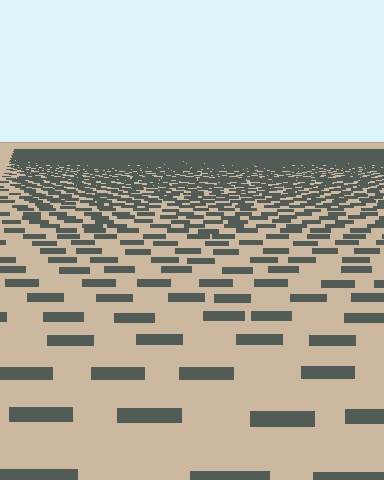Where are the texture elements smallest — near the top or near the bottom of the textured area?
Near the top.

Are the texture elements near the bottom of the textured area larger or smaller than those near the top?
Larger. Near the bottom, elements are closer to the viewer and appear at a bigger on-screen size.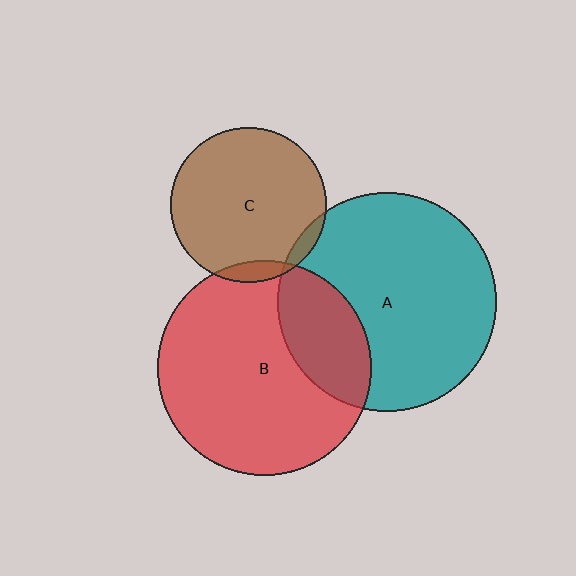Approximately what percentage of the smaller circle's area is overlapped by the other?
Approximately 25%.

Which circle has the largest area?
Circle A (teal).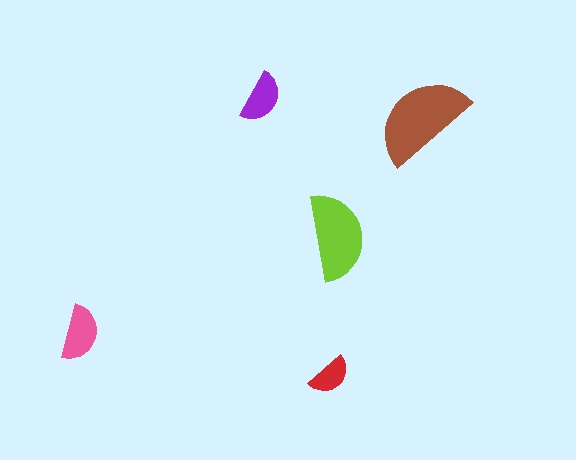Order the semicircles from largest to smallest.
the brown one, the lime one, the pink one, the purple one, the red one.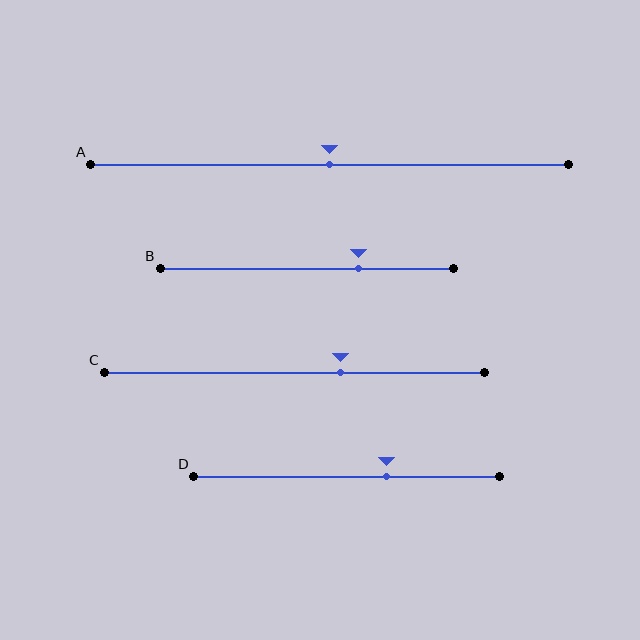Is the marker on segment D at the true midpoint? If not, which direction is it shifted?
No, the marker on segment D is shifted to the right by about 13% of the segment length.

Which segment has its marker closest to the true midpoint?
Segment A has its marker closest to the true midpoint.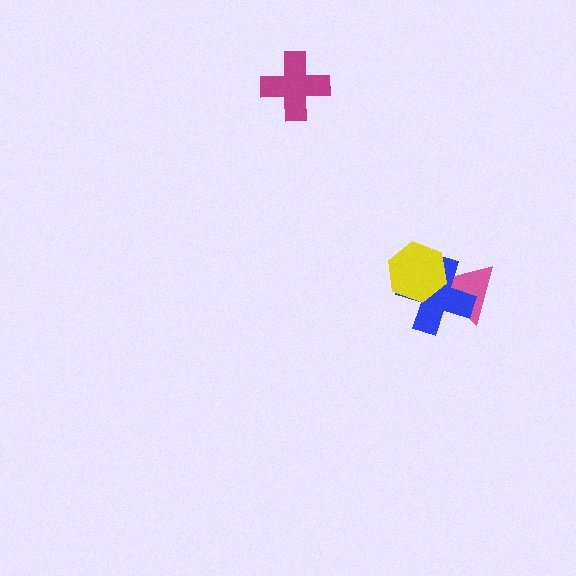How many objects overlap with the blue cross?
2 objects overlap with the blue cross.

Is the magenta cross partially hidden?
No, no other shape covers it.